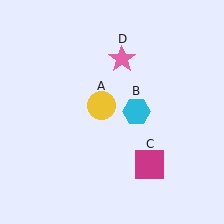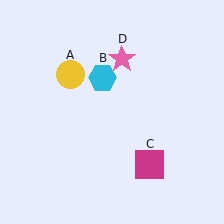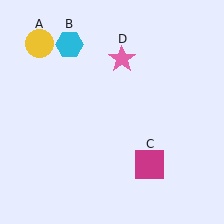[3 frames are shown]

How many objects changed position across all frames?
2 objects changed position: yellow circle (object A), cyan hexagon (object B).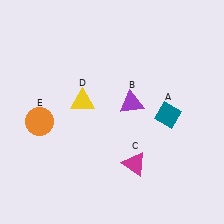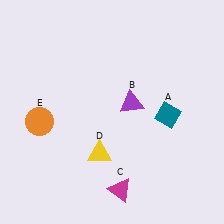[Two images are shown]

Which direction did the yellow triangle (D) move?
The yellow triangle (D) moved down.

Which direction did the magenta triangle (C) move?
The magenta triangle (C) moved down.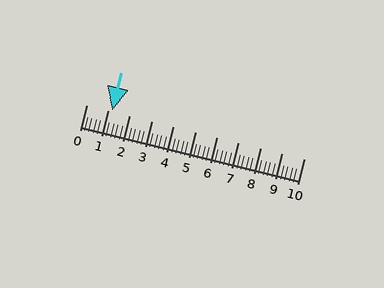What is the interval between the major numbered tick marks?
The major tick marks are spaced 1 units apart.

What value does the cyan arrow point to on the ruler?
The cyan arrow points to approximately 1.2.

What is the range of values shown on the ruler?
The ruler shows values from 0 to 10.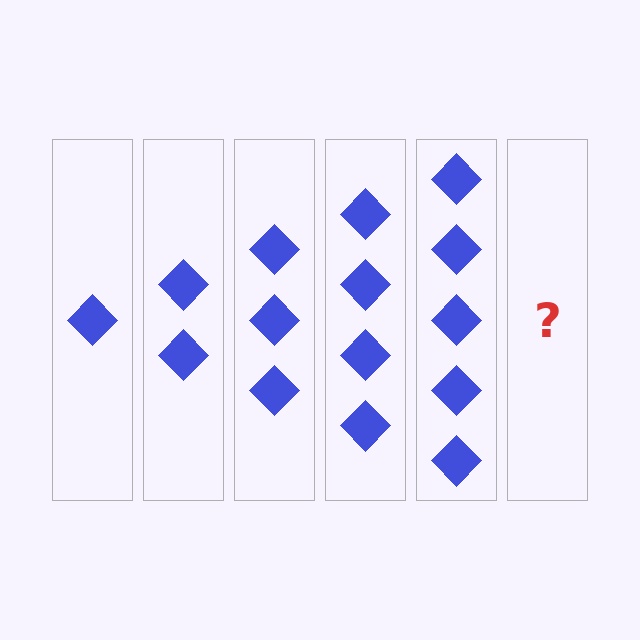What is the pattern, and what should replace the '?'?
The pattern is that each step adds one more diamond. The '?' should be 6 diamonds.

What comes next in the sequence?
The next element should be 6 diamonds.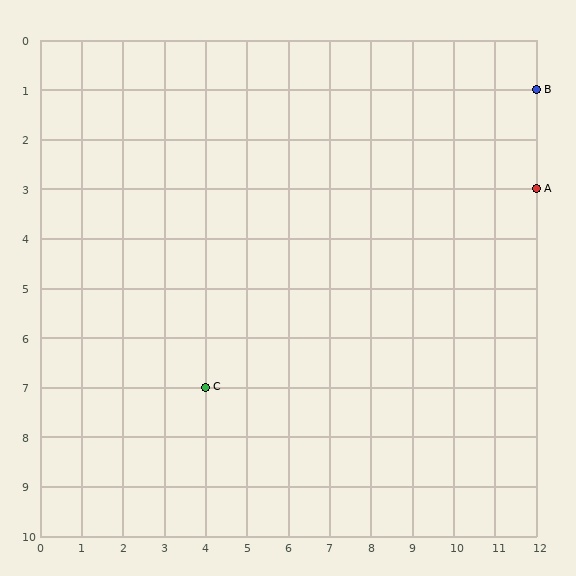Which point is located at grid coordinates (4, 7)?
Point C is at (4, 7).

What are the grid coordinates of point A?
Point A is at grid coordinates (12, 3).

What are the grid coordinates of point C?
Point C is at grid coordinates (4, 7).